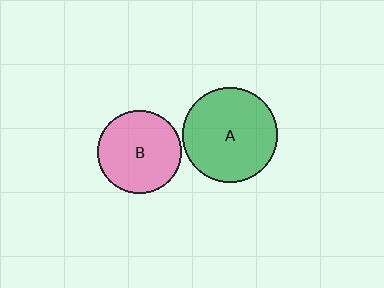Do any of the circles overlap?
No, none of the circles overlap.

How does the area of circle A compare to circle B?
Approximately 1.3 times.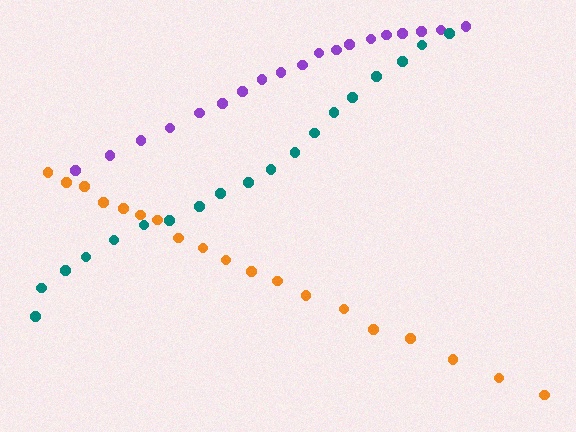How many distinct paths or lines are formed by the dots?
There are 3 distinct paths.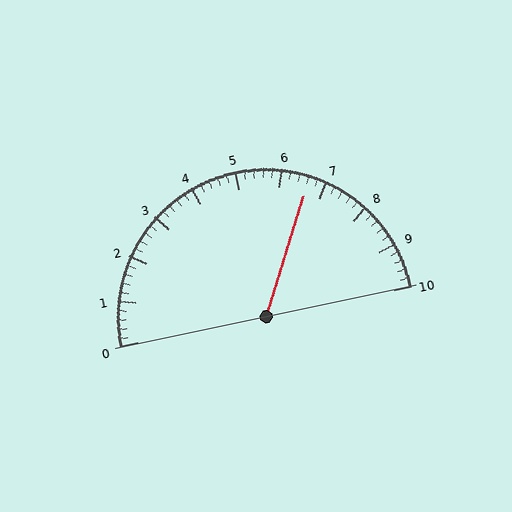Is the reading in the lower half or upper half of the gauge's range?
The reading is in the upper half of the range (0 to 10).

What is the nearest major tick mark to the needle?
The nearest major tick mark is 7.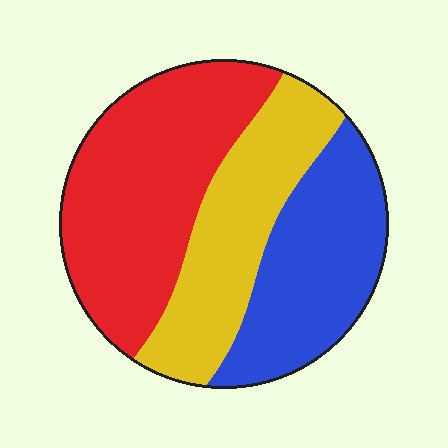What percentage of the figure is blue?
Blue covers about 30% of the figure.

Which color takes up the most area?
Red, at roughly 40%.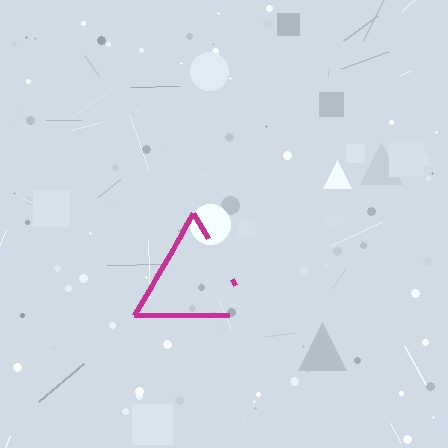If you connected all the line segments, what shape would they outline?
They would outline a triangle.